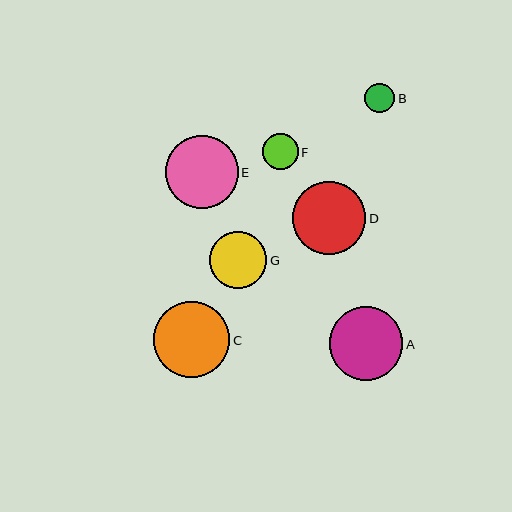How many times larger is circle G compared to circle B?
Circle G is approximately 1.9 times the size of circle B.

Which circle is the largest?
Circle C is the largest with a size of approximately 76 pixels.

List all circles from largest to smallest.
From largest to smallest: C, D, A, E, G, F, B.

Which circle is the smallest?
Circle B is the smallest with a size of approximately 30 pixels.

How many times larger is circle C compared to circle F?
Circle C is approximately 2.1 times the size of circle F.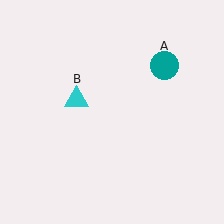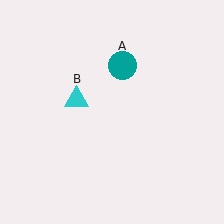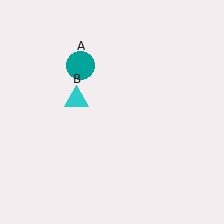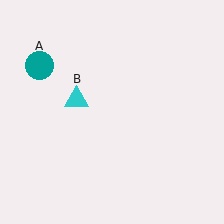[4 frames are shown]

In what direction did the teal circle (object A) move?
The teal circle (object A) moved left.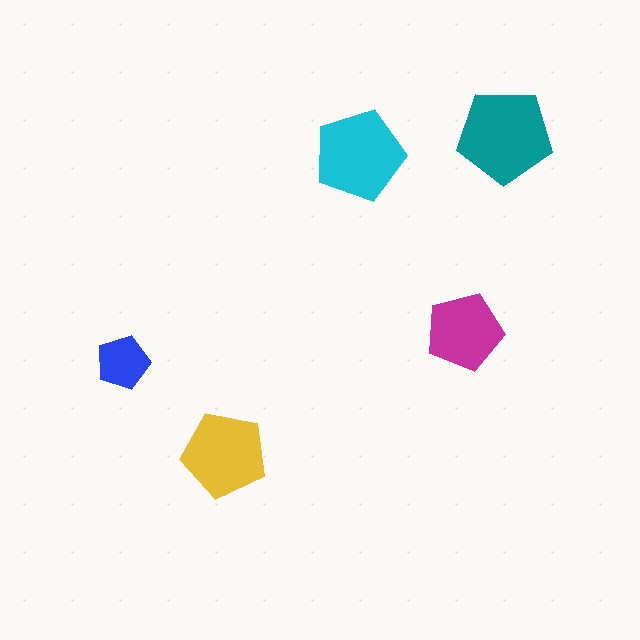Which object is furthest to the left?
The blue pentagon is leftmost.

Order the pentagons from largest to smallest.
the teal one, the cyan one, the yellow one, the magenta one, the blue one.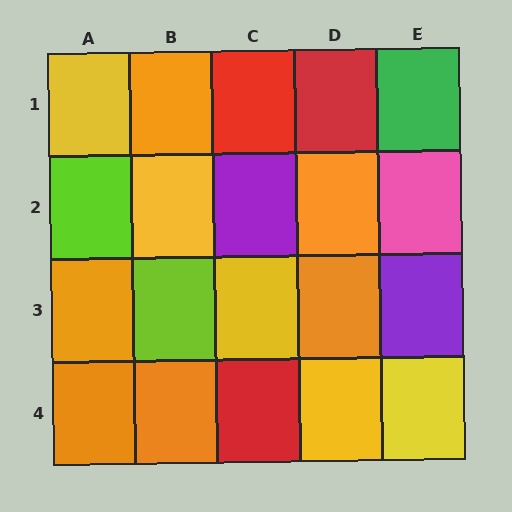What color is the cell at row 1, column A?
Yellow.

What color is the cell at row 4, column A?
Orange.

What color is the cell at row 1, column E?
Green.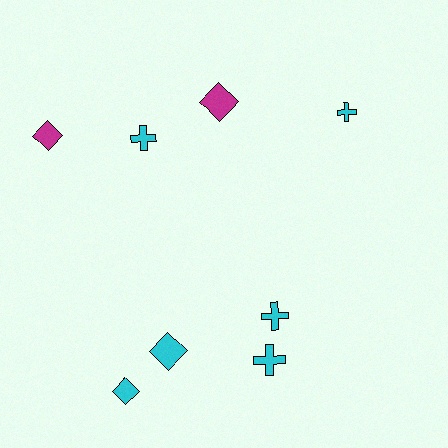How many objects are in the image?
There are 8 objects.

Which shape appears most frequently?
Cross, with 4 objects.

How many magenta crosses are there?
There are no magenta crosses.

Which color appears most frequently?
Cyan, with 6 objects.